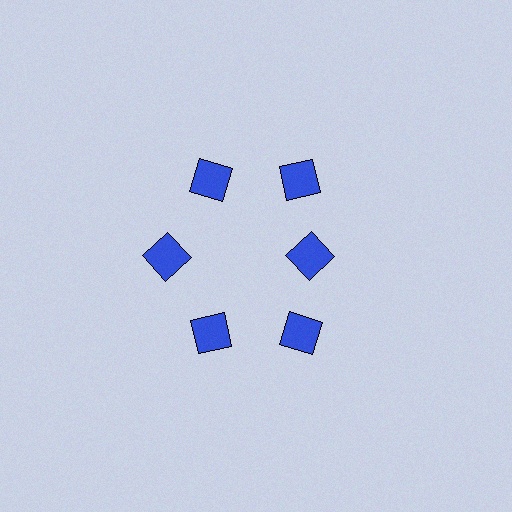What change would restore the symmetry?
The symmetry would be restored by moving it outward, back onto the ring so that all 6 squares sit at equal angles and equal distance from the center.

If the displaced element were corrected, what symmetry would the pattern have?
It would have 6-fold rotational symmetry — the pattern would map onto itself every 60 degrees.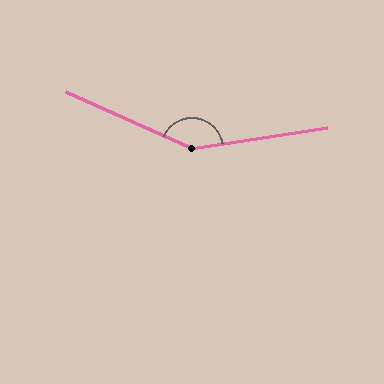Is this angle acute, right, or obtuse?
It is obtuse.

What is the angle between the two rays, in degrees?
Approximately 147 degrees.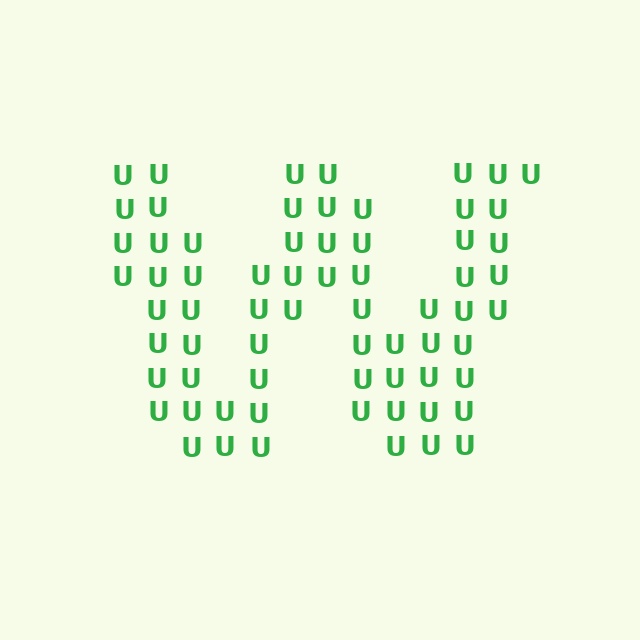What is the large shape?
The large shape is the letter W.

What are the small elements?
The small elements are letter U's.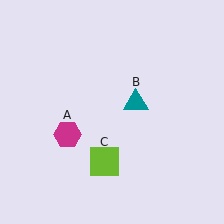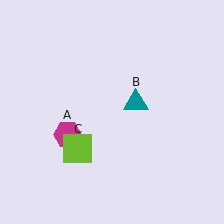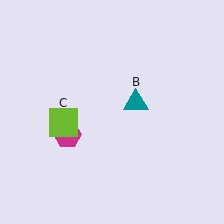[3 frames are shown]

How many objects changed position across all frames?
1 object changed position: lime square (object C).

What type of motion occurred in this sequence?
The lime square (object C) rotated clockwise around the center of the scene.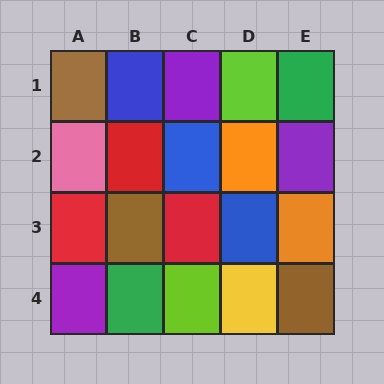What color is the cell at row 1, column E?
Green.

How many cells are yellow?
1 cell is yellow.